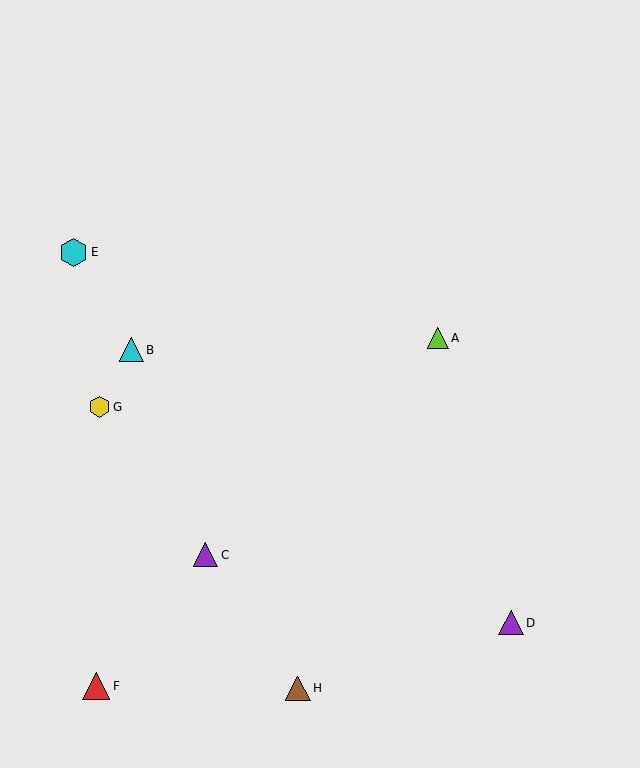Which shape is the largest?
The cyan hexagon (labeled E) is the largest.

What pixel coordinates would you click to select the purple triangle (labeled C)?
Click at (206, 555) to select the purple triangle C.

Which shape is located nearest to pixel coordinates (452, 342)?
The lime triangle (labeled A) at (438, 338) is nearest to that location.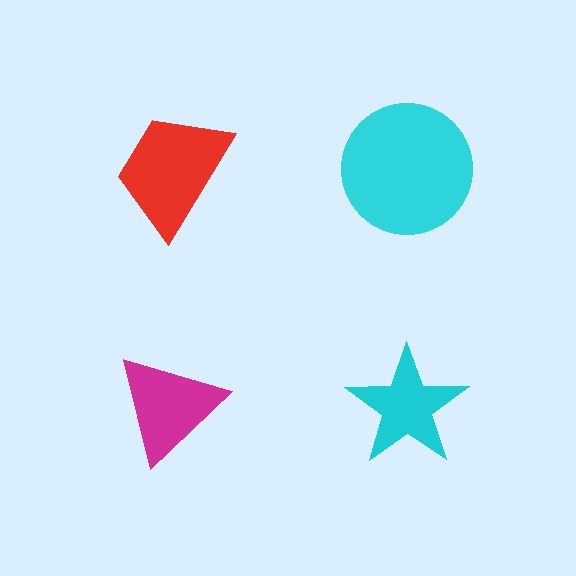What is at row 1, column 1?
A red trapezoid.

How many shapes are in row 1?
2 shapes.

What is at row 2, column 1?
A magenta triangle.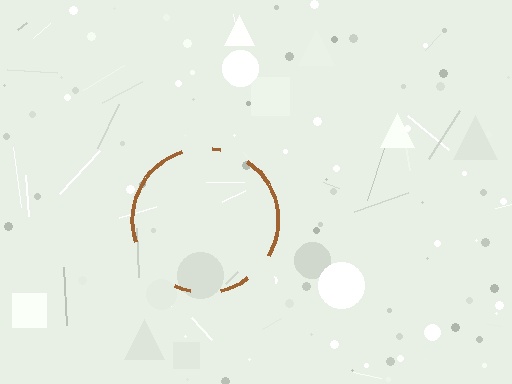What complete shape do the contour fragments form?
The contour fragments form a circle.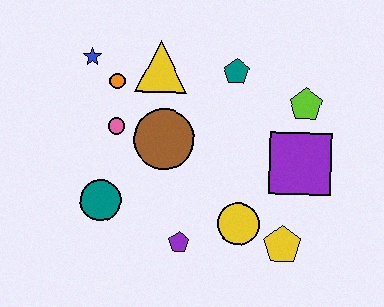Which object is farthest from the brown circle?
The yellow pentagon is farthest from the brown circle.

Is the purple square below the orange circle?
Yes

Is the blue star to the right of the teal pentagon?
No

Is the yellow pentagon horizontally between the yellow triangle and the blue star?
No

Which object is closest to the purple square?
The lime pentagon is closest to the purple square.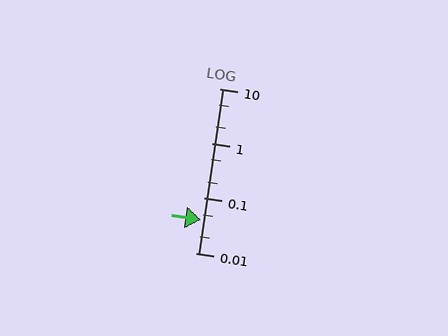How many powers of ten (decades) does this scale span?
The scale spans 3 decades, from 0.01 to 10.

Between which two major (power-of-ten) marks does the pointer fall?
The pointer is between 0.01 and 0.1.